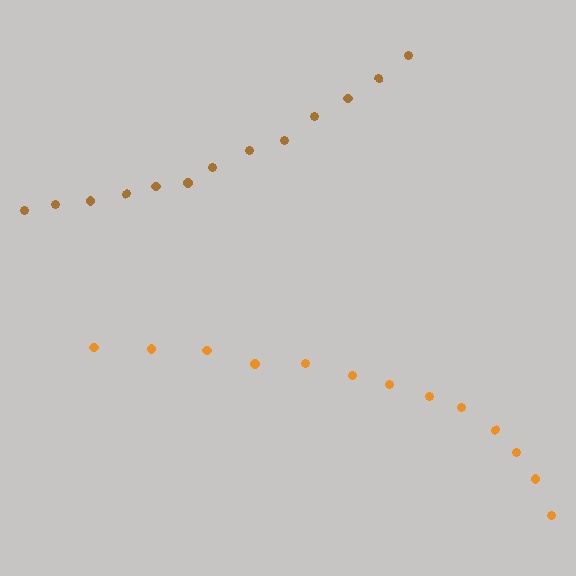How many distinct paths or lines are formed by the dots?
There are 2 distinct paths.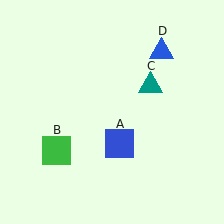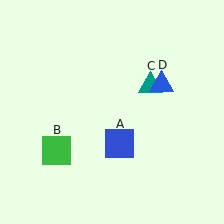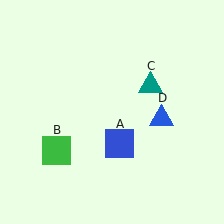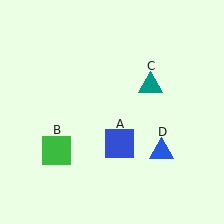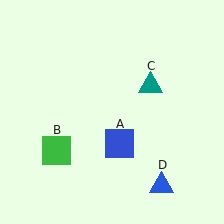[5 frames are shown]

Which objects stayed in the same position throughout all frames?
Blue square (object A) and green square (object B) and teal triangle (object C) remained stationary.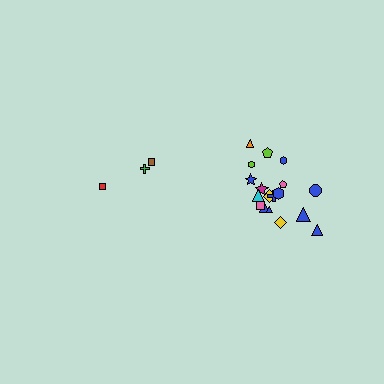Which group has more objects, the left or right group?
The right group.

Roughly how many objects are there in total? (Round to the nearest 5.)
Roughly 20 objects in total.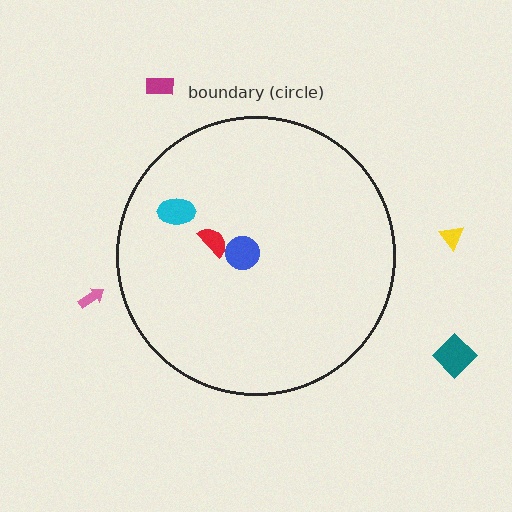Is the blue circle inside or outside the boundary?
Inside.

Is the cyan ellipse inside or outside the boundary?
Inside.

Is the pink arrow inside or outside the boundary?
Outside.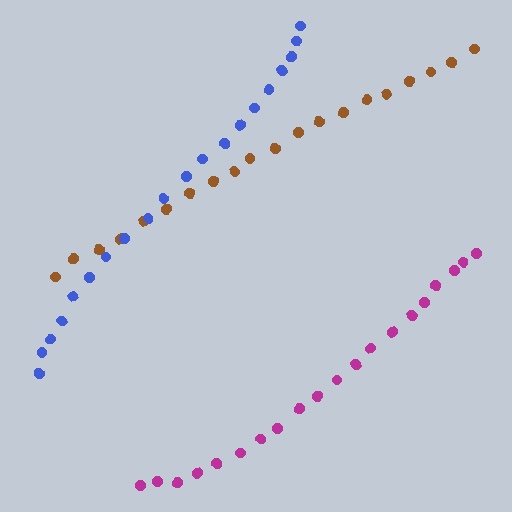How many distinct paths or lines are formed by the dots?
There are 3 distinct paths.